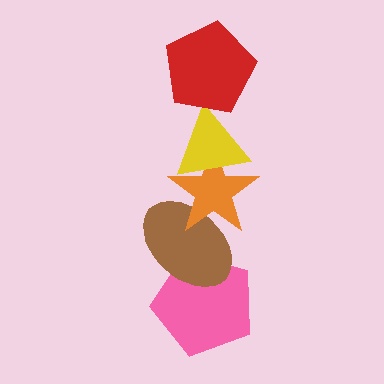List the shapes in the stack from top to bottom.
From top to bottom: the red pentagon, the yellow triangle, the orange star, the brown ellipse, the pink pentagon.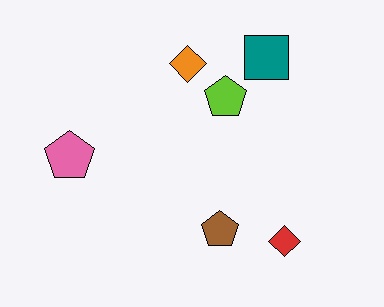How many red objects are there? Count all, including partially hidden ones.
There is 1 red object.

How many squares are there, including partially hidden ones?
There is 1 square.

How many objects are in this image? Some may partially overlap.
There are 6 objects.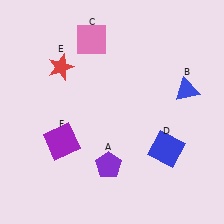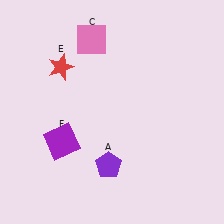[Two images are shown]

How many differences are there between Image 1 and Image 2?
There are 2 differences between the two images.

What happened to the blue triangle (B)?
The blue triangle (B) was removed in Image 2. It was in the top-right area of Image 1.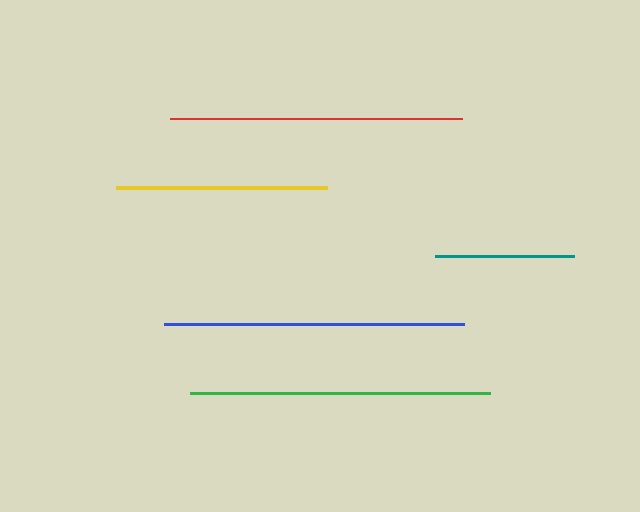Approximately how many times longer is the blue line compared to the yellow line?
The blue line is approximately 1.4 times the length of the yellow line.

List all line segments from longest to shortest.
From longest to shortest: blue, green, red, yellow, teal.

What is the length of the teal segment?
The teal segment is approximately 139 pixels long.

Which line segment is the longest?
The blue line is the longest at approximately 300 pixels.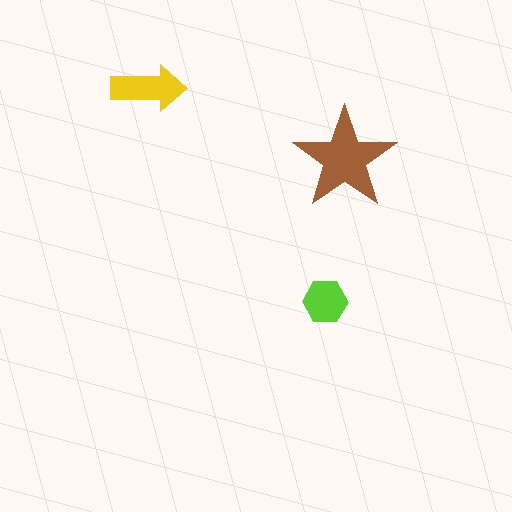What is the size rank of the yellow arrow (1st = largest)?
2nd.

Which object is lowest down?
The lime hexagon is bottommost.